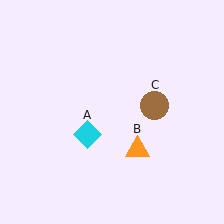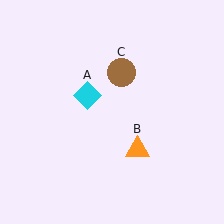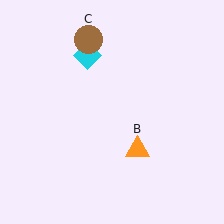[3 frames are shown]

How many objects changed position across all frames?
2 objects changed position: cyan diamond (object A), brown circle (object C).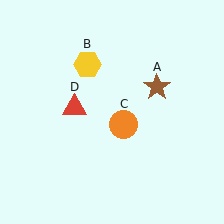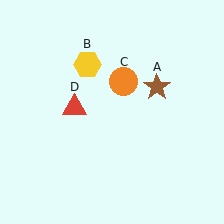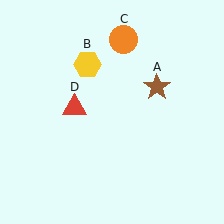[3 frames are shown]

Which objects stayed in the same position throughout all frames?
Brown star (object A) and yellow hexagon (object B) and red triangle (object D) remained stationary.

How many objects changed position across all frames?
1 object changed position: orange circle (object C).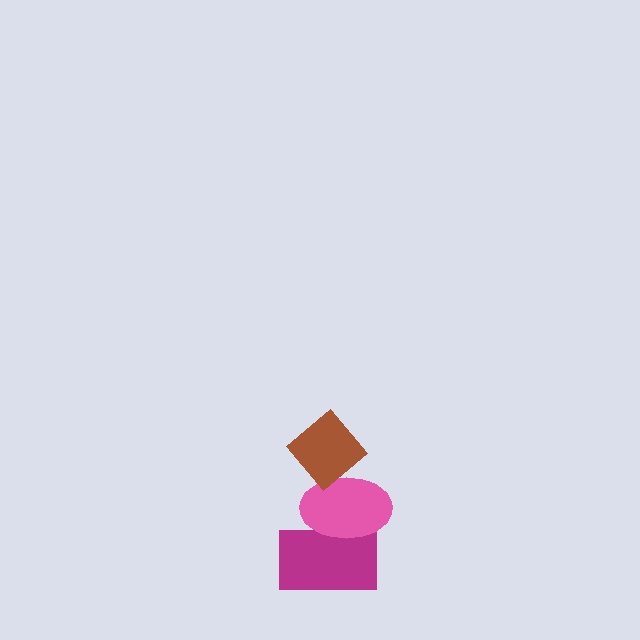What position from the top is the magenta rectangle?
The magenta rectangle is 3rd from the top.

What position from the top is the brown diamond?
The brown diamond is 1st from the top.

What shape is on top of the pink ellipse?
The brown diamond is on top of the pink ellipse.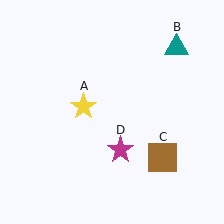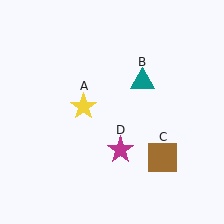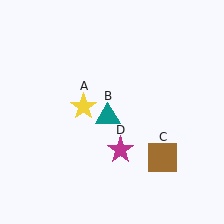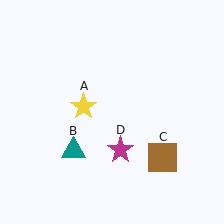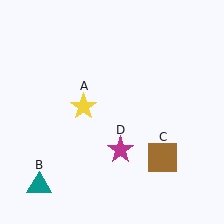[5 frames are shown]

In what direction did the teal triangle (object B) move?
The teal triangle (object B) moved down and to the left.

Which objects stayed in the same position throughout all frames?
Yellow star (object A) and brown square (object C) and magenta star (object D) remained stationary.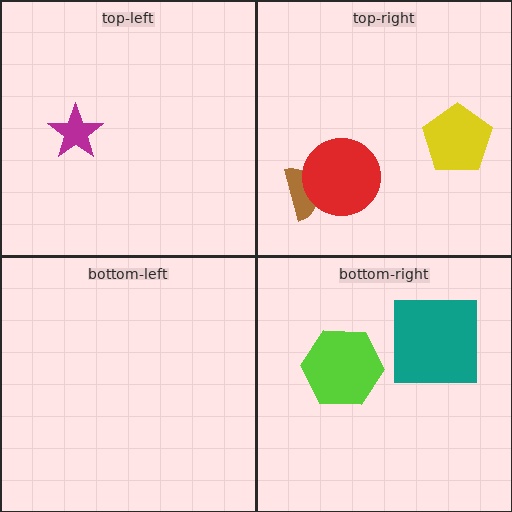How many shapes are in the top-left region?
1.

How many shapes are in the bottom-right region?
2.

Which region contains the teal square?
The bottom-right region.